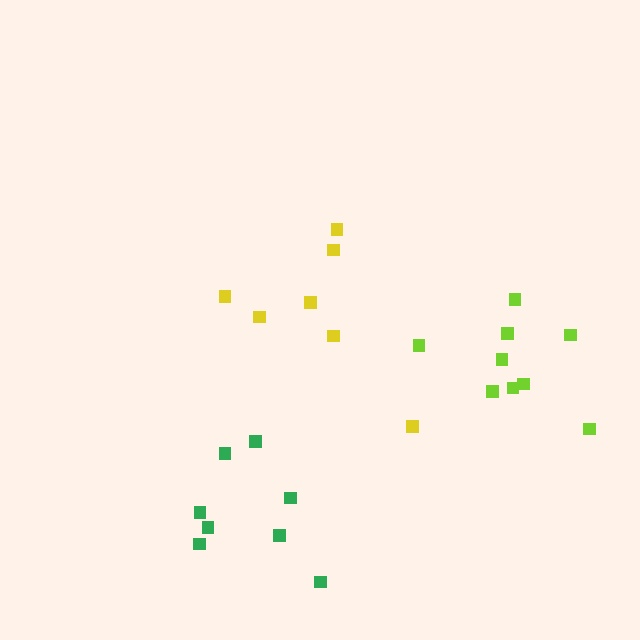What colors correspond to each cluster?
The clusters are colored: lime, green, yellow.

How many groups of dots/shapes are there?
There are 3 groups.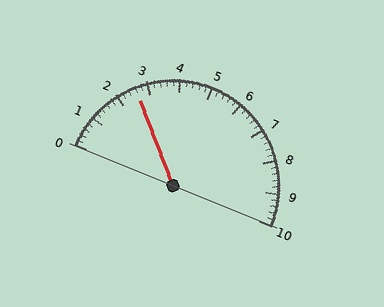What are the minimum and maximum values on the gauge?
The gauge ranges from 0 to 10.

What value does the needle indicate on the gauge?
The needle indicates approximately 2.6.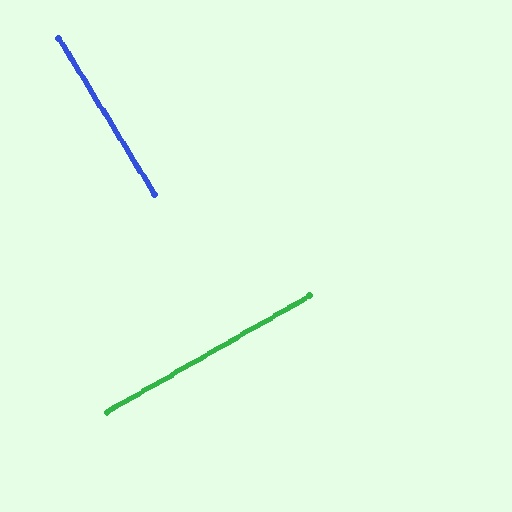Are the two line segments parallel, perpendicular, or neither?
Perpendicular — they meet at approximately 88°.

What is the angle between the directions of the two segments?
Approximately 88 degrees.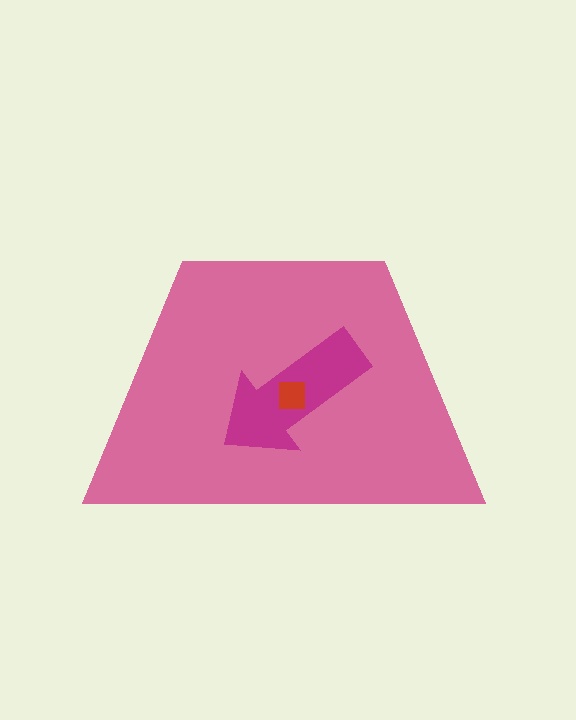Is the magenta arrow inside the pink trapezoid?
Yes.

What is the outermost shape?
The pink trapezoid.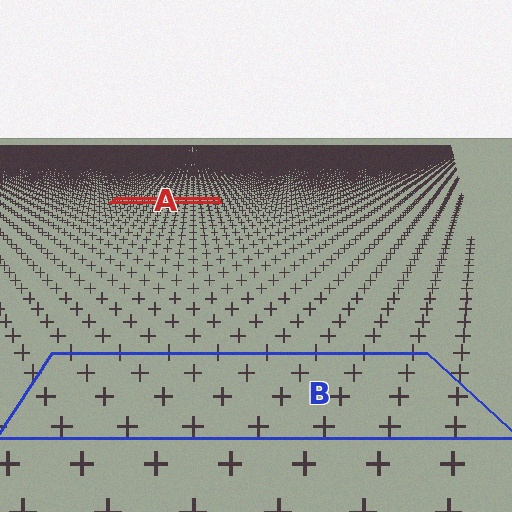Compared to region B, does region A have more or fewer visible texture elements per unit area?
Region A has more texture elements per unit area — they are packed more densely because it is farther away.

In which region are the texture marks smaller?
The texture marks are smaller in region A, because it is farther away.